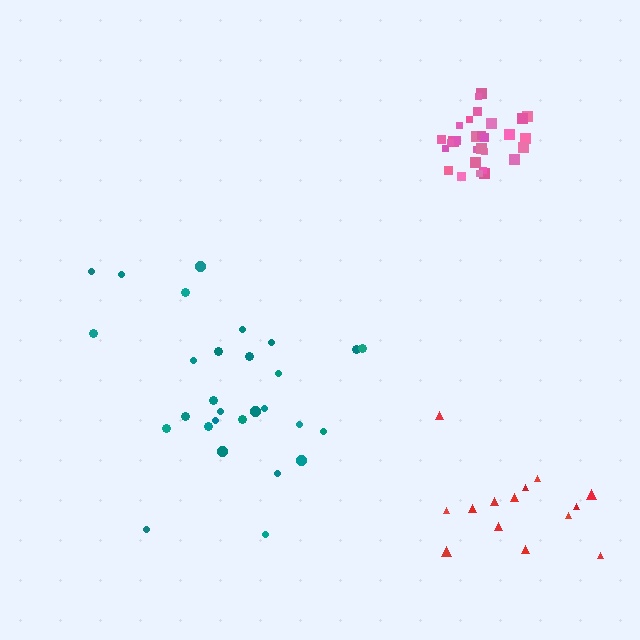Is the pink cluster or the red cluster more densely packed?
Pink.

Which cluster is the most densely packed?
Pink.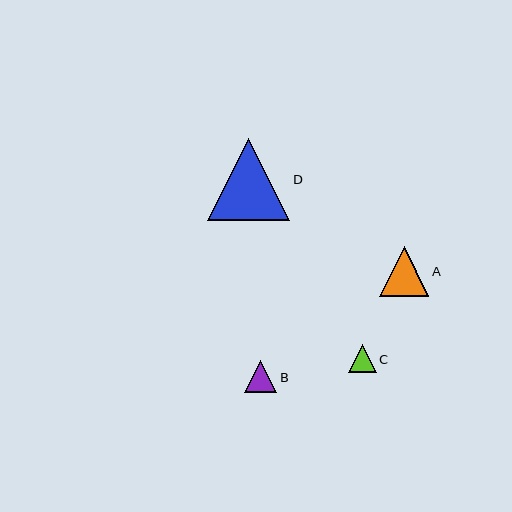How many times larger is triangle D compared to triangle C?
Triangle D is approximately 2.9 times the size of triangle C.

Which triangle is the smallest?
Triangle C is the smallest with a size of approximately 28 pixels.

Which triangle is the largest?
Triangle D is the largest with a size of approximately 82 pixels.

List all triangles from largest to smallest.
From largest to smallest: D, A, B, C.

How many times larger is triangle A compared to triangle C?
Triangle A is approximately 1.8 times the size of triangle C.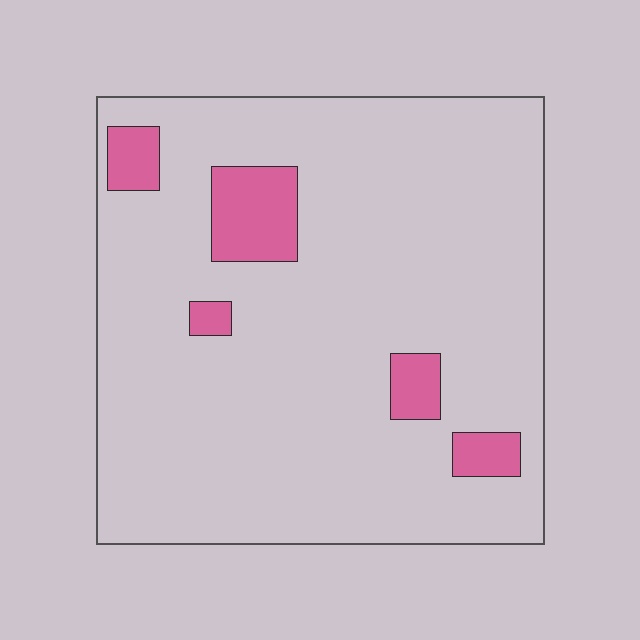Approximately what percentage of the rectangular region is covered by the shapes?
Approximately 10%.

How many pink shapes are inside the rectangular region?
5.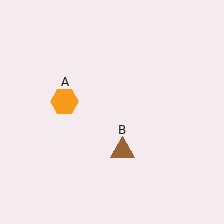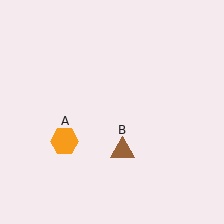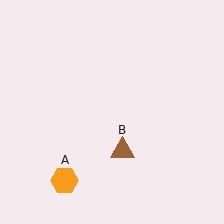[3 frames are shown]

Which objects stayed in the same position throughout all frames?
Brown triangle (object B) remained stationary.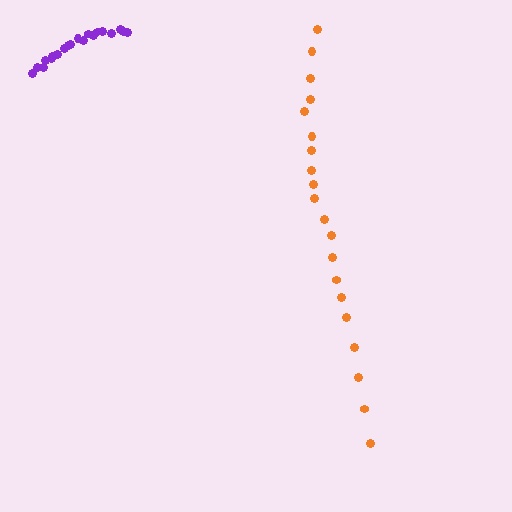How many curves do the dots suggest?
There are 2 distinct paths.